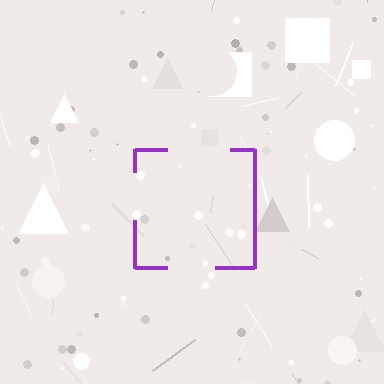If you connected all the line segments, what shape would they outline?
They would outline a square.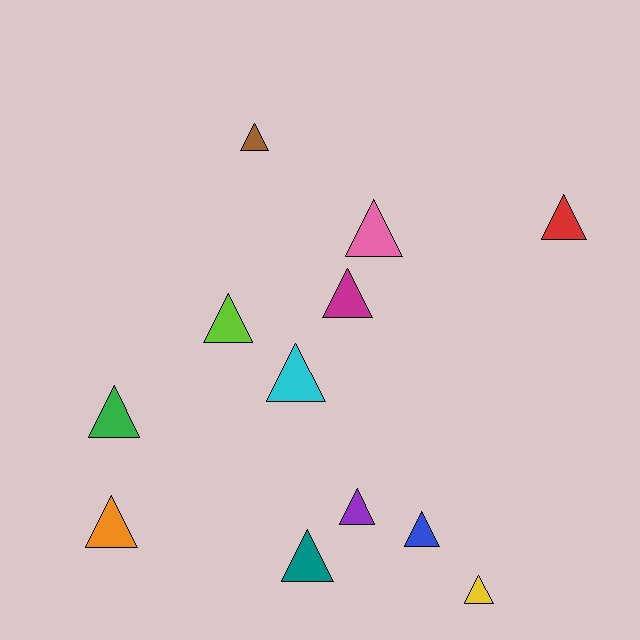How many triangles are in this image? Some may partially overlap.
There are 12 triangles.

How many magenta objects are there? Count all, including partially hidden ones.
There is 1 magenta object.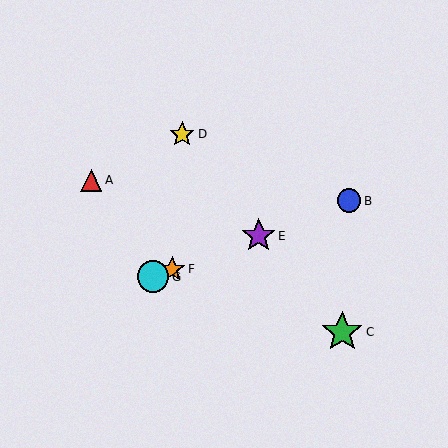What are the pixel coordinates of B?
Object B is at (349, 201).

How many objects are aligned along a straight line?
4 objects (B, E, F, G) are aligned along a straight line.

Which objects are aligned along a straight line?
Objects B, E, F, G are aligned along a straight line.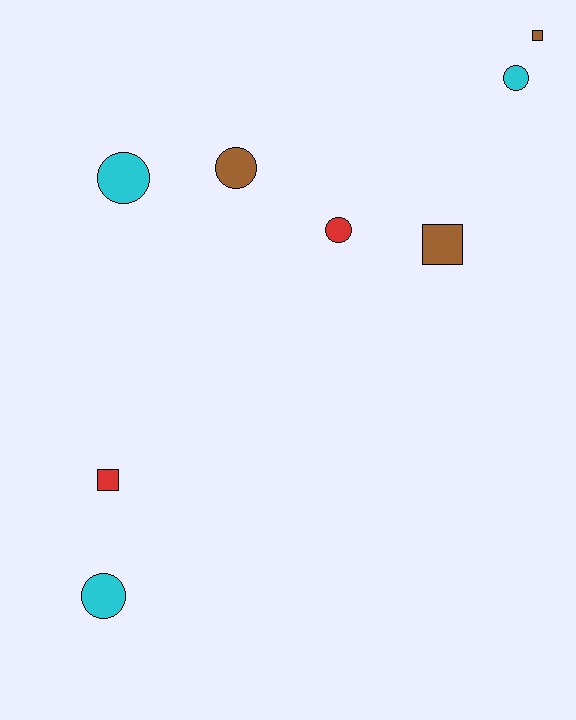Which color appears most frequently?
Brown, with 3 objects.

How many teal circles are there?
There are no teal circles.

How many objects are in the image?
There are 8 objects.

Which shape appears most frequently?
Circle, with 5 objects.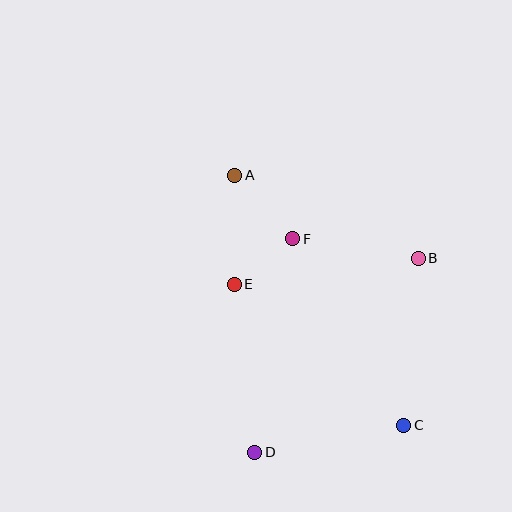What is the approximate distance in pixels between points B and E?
The distance between B and E is approximately 186 pixels.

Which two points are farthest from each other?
Points A and C are farthest from each other.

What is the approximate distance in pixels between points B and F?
The distance between B and F is approximately 127 pixels.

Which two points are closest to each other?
Points E and F are closest to each other.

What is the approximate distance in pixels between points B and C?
The distance between B and C is approximately 168 pixels.